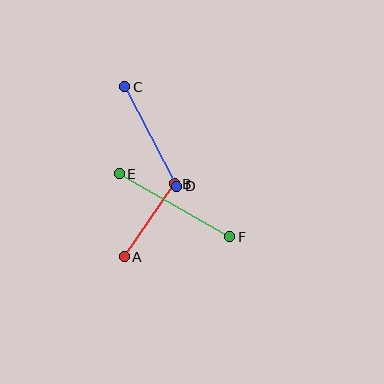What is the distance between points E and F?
The distance is approximately 127 pixels.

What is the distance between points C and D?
The distance is approximately 112 pixels.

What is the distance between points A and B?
The distance is approximately 88 pixels.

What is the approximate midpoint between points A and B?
The midpoint is at approximately (149, 220) pixels.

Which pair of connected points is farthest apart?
Points E and F are farthest apart.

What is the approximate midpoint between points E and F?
The midpoint is at approximately (174, 205) pixels.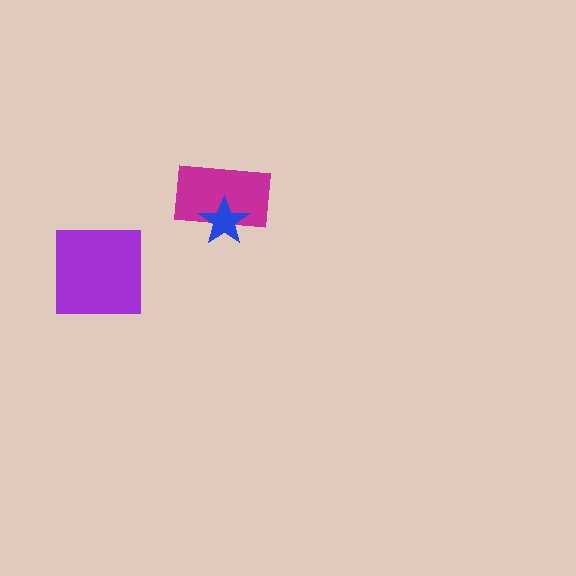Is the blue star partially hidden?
No, no other shape covers it.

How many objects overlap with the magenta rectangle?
1 object overlaps with the magenta rectangle.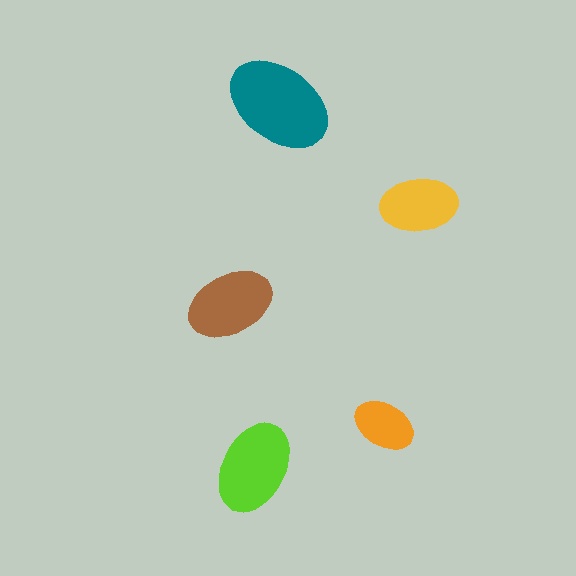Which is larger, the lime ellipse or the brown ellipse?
The lime one.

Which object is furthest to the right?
The yellow ellipse is rightmost.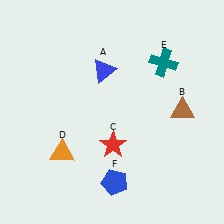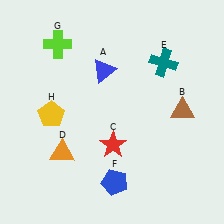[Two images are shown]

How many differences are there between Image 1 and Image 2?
There are 2 differences between the two images.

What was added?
A lime cross (G), a yellow pentagon (H) were added in Image 2.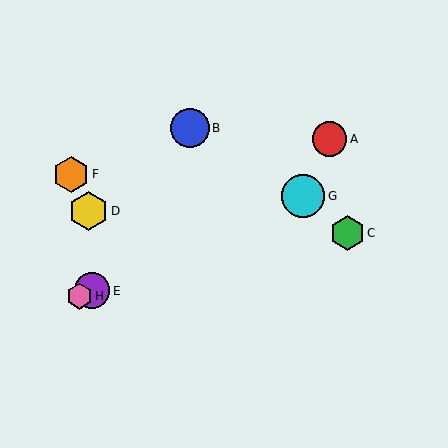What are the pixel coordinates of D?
Object D is at (89, 211).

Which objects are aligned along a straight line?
Objects E, G, H are aligned along a straight line.